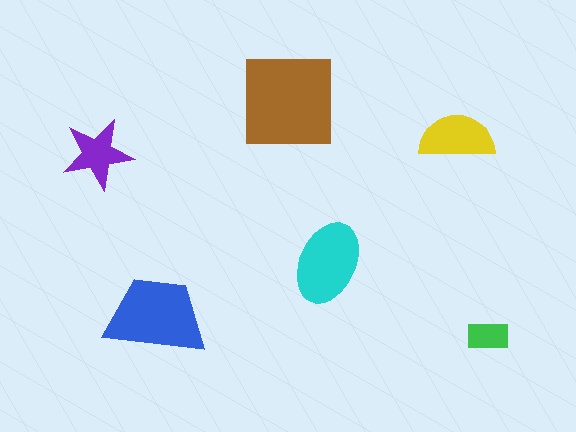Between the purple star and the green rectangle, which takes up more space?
The purple star.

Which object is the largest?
The brown square.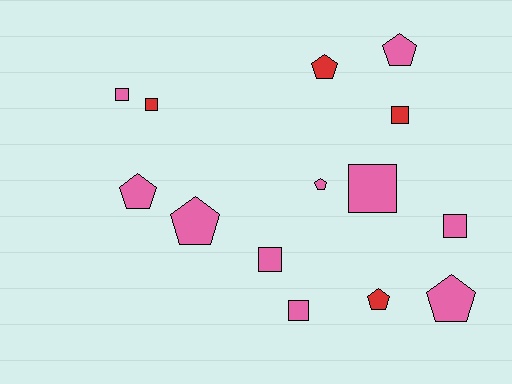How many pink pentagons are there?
There are 5 pink pentagons.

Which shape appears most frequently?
Pentagon, with 7 objects.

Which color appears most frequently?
Pink, with 10 objects.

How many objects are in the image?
There are 14 objects.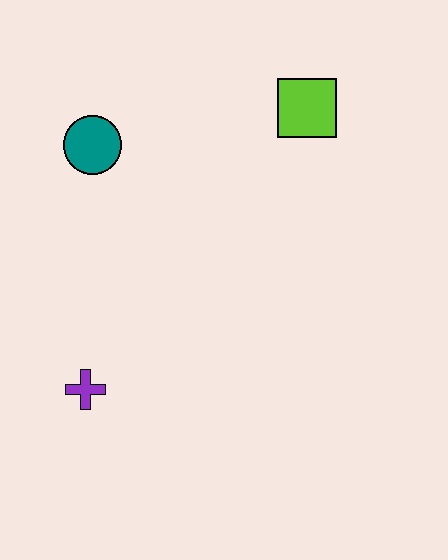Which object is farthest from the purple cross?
The lime square is farthest from the purple cross.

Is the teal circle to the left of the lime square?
Yes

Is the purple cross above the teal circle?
No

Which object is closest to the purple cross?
The teal circle is closest to the purple cross.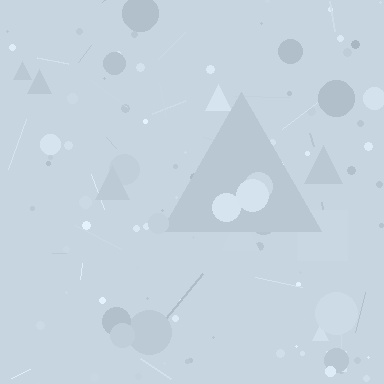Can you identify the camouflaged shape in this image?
The camouflaged shape is a triangle.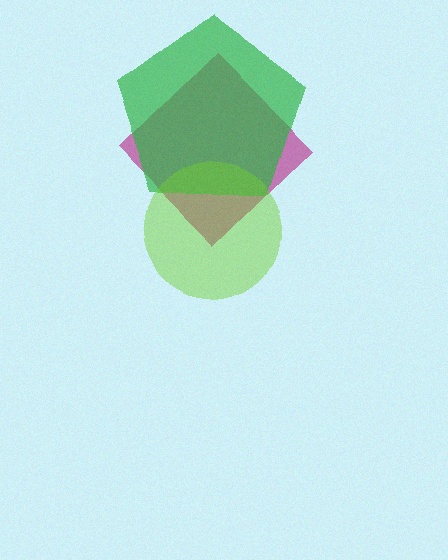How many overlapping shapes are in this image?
There are 3 overlapping shapes in the image.